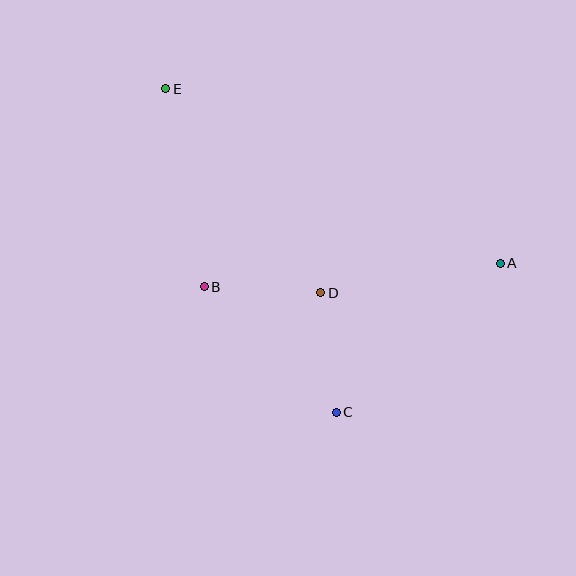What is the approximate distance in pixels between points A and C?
The distance between A and C is approximately 222 pixels.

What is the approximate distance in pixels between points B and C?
The distance between B and C is approximately 182 pixels.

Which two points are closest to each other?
Points B and D are closest to each other.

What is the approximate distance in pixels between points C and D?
The distance between C and D is approximately 121 pixels.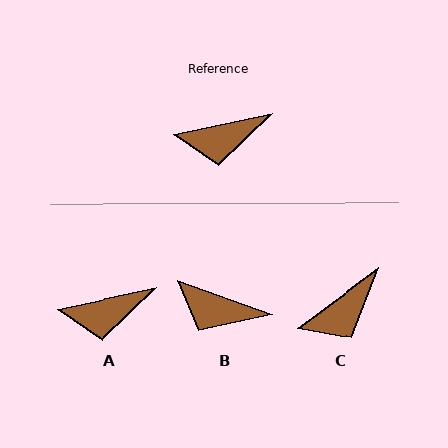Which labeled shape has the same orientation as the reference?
A.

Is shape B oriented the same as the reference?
No, it is off by about 31 degrees.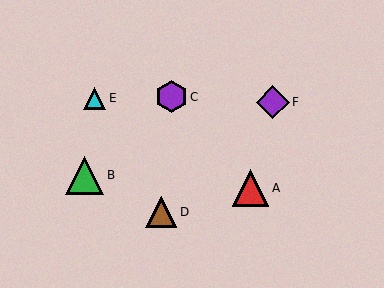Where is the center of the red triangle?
The center of the red triangle is at (250, 188).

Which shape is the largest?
The green triangle (labeled B) is the largest.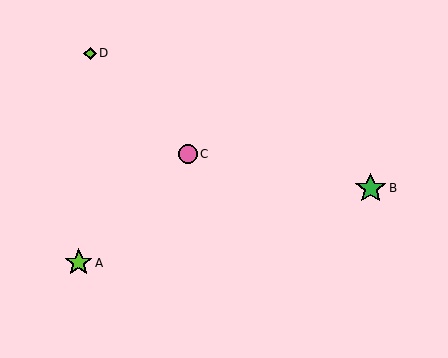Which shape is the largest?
The green star (labeled B) is the largest.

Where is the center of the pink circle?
The center of the pink circle is at (188, 154).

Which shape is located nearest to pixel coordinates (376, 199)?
The green star (labeled B) at (371, 188) is nearest to that location.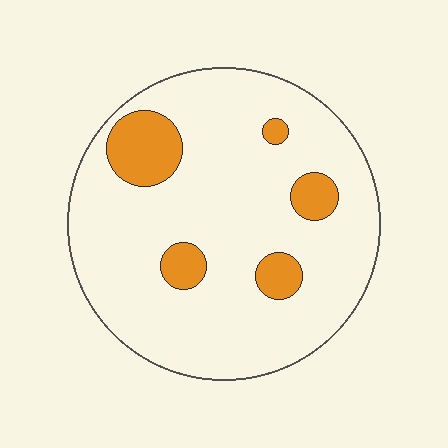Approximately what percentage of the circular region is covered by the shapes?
Approximately 15%.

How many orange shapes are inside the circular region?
5.